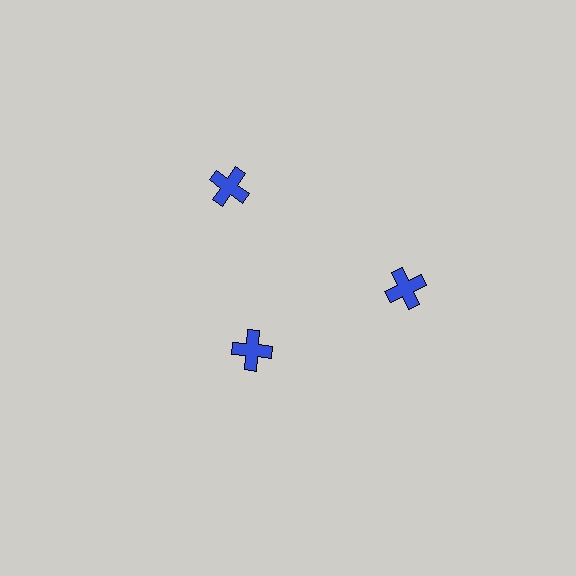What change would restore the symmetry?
The symmetry would be restored by moving it outward, back onto the ring so that all 3 crosses sit at equal angles and equal distance from the center.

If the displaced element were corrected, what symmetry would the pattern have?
It would have 3-fold rotational symmetry — the pattern would map onto itself every 120 degrees.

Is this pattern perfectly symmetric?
No. The 3 blue crosses are arranged in a ring, but one element near the 7 o'clock position is pulled inward toward the center, breaking the 3-fold rotational symmetry.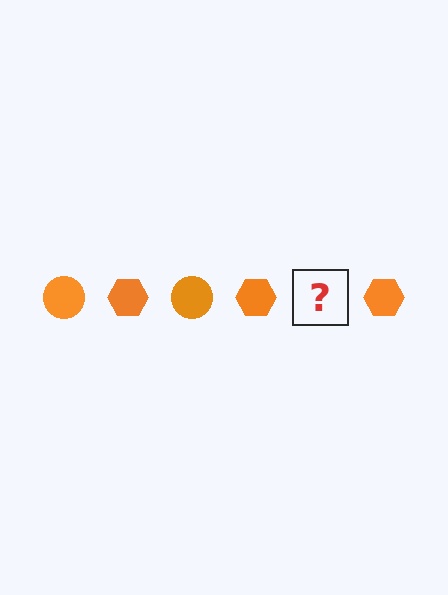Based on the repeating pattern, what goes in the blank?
The blank should be an orange circle.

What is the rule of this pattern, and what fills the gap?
The rule is that the pattern cycles through circle, hexagon shapes in orange. The gap should be filled with an orange circle.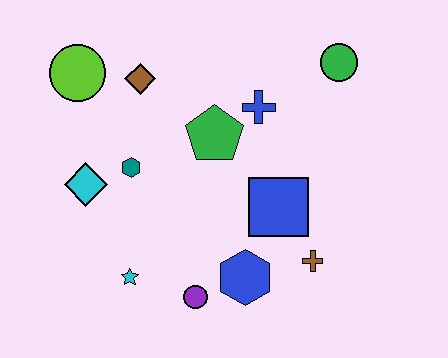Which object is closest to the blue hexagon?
The purple circle is closest to the blue hexagon.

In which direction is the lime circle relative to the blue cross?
The lime circle is to the left of the blue cross.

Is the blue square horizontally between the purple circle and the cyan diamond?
No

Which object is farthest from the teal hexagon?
The green circle is farthest from the teal hexagon.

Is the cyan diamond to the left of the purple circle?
Yes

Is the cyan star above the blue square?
No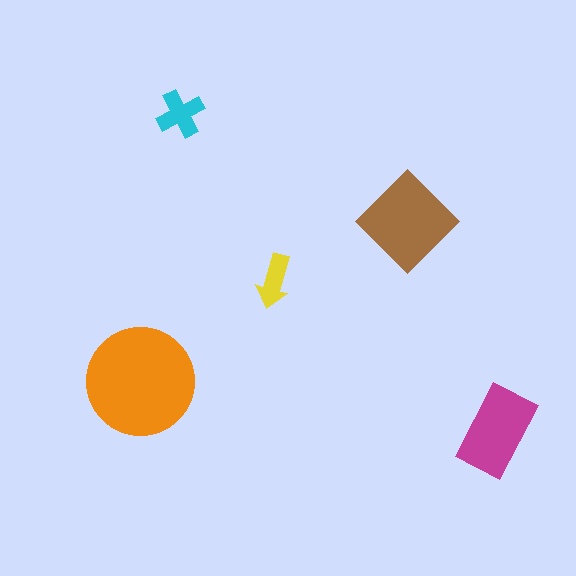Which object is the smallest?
The yellow arrow.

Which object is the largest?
The orange circle.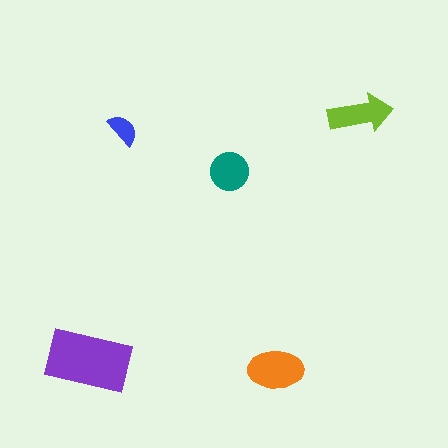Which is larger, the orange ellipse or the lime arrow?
The orange ellipse.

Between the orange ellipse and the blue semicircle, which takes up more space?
The orange ellipse.